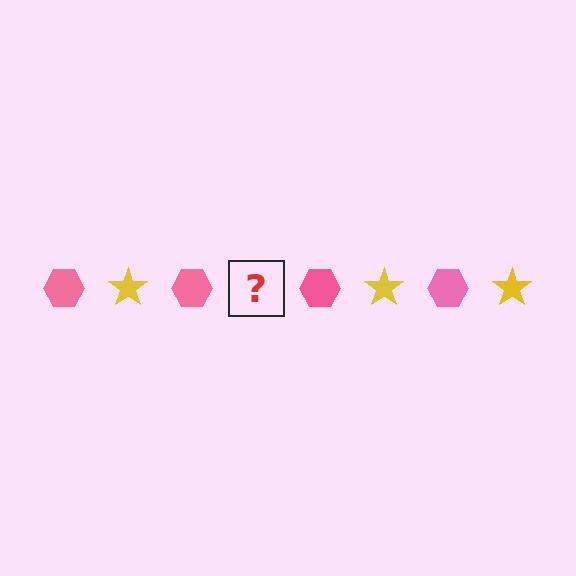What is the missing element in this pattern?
The missing element is a yellow star.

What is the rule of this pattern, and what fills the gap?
The rule is that the pattern alternates between pink hexagon and yellow star. The gap should be filled with a yellow star.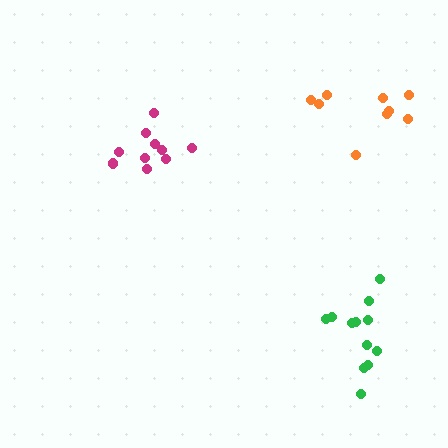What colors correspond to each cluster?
The clusters are colored: green, orange, magenta.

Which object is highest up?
The orange cluster is topmost.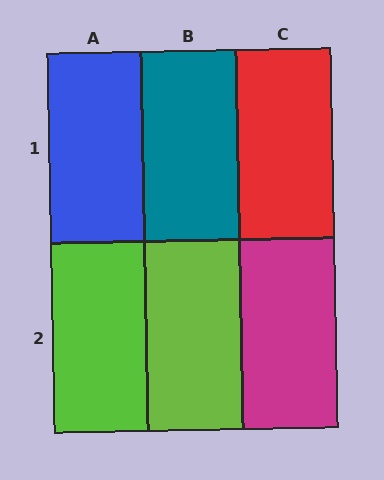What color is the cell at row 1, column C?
Red.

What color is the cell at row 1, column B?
Teal.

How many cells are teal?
1 cell is teal.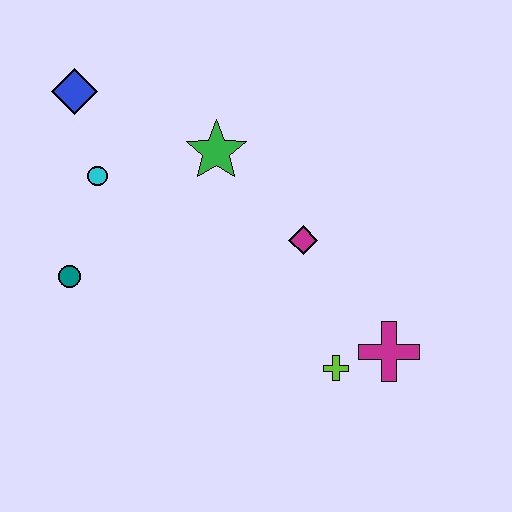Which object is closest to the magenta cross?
The lime cross is closest to the magenta cross.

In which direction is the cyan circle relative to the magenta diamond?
The cyan circle is to the left of the magenta diamond.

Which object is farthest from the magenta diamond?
The blue diamond is farthest from the magenta diamond.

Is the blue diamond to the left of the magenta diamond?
Yes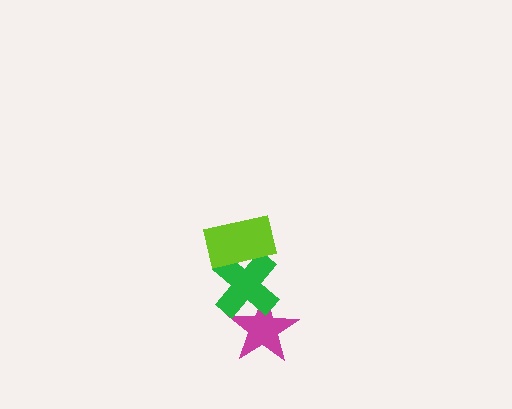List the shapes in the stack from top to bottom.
From top to bottom: the lime rectangle, the green cross, the magenta star.